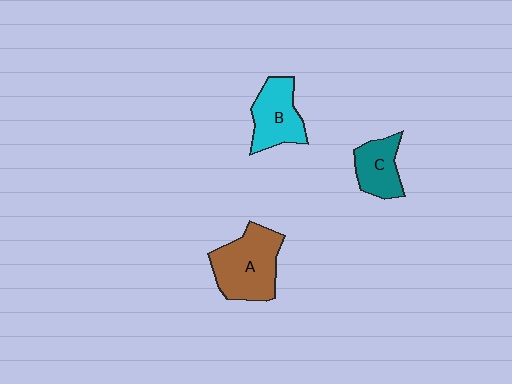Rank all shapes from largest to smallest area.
From largest to smallest: A (brown), B (cyan), C (teal).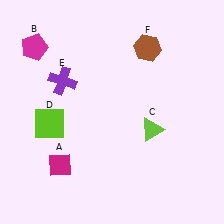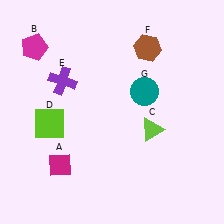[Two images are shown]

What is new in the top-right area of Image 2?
A teal circle (G) was added in the top-right area of Image 2.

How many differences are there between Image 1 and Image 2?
There is 1 difference between the two images.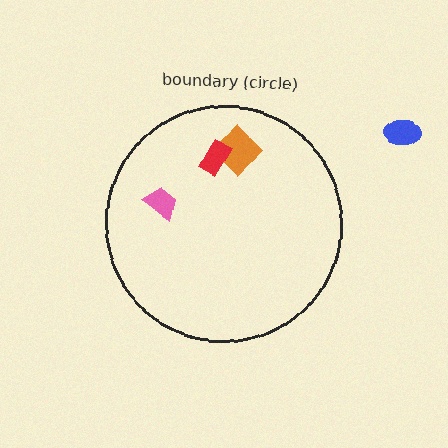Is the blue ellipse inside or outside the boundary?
Outside.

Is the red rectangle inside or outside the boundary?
Inside.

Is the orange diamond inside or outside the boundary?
Inside.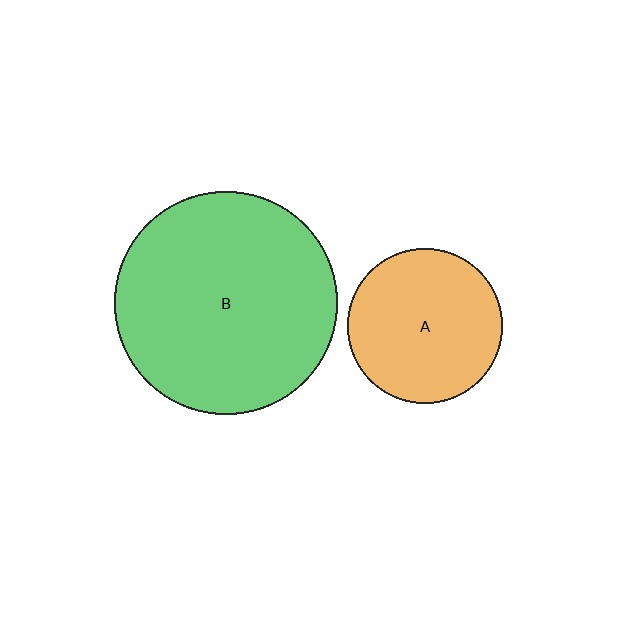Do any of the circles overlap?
No, none of the circles overlap.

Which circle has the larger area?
Circle B (green).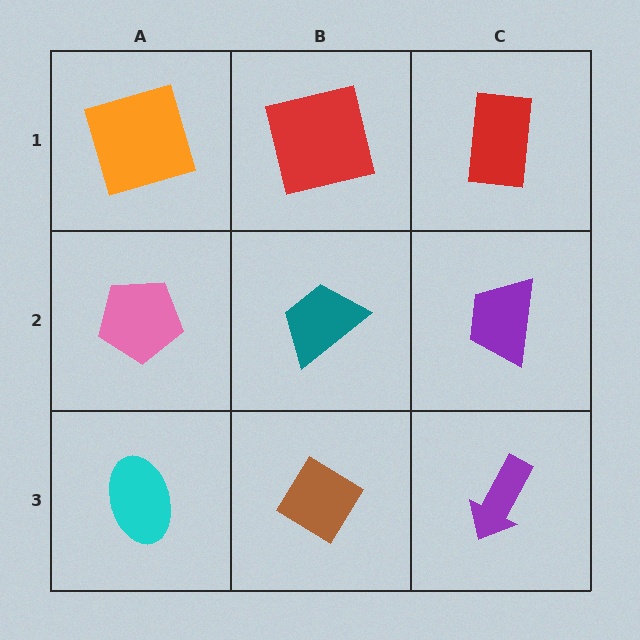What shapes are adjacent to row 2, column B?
A red square (row 1, column B), a brown diamond (row 3, column B), a pink pentagon (row 2, column A), a purple trapezoid (row 2, column C).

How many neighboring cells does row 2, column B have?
4.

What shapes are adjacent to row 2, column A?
An orange square (row 1, column A), a cyan ellipse (row 3, column A), a teal trapezoid (row 2, column B).